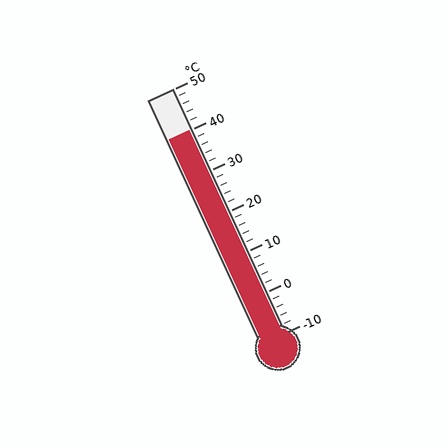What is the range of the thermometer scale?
The thermometer scale ranges from -10°C to 50°C.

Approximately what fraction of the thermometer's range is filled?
The thermometer is filled to approximately 85% of its range.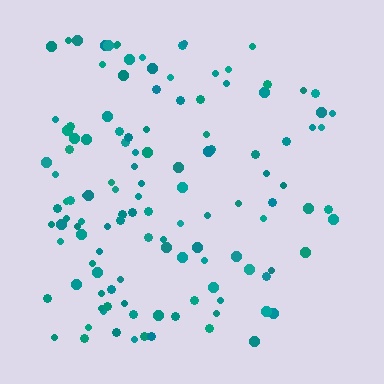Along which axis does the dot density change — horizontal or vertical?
Horizontal.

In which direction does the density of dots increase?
From right to left, with the left side densest.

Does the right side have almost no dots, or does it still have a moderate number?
Still a moderate number, just noticeably fewer than the left.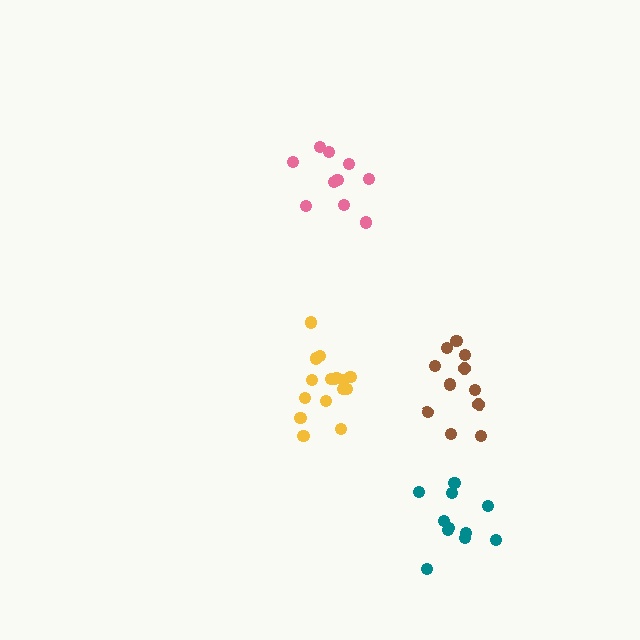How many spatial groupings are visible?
There are 4 spatial groupings.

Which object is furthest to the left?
The yellow cluster is leftmost.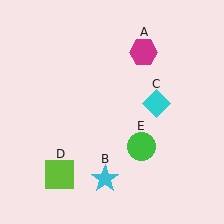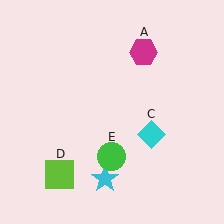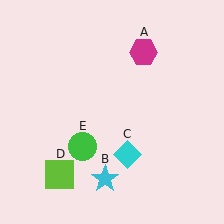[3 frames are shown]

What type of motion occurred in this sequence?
The cyan diamond (object C), green circle (object E) rotated clockwise around the center of the scene.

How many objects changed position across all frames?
2 objects changed position: cyan diamond (object C), green circle (object E).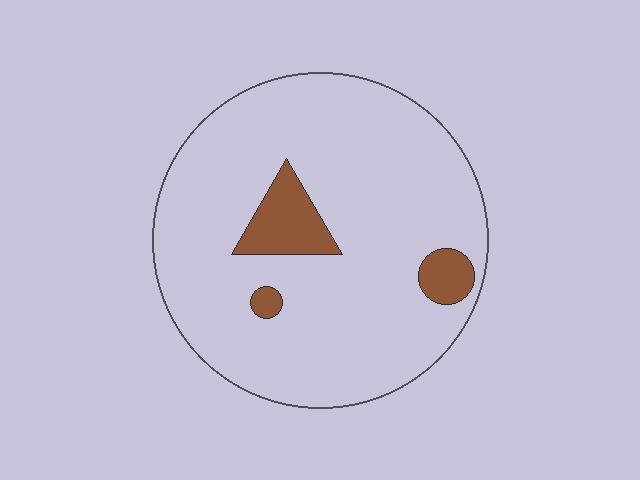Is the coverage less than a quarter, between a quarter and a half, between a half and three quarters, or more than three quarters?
Less than a quarter.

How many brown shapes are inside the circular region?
3.